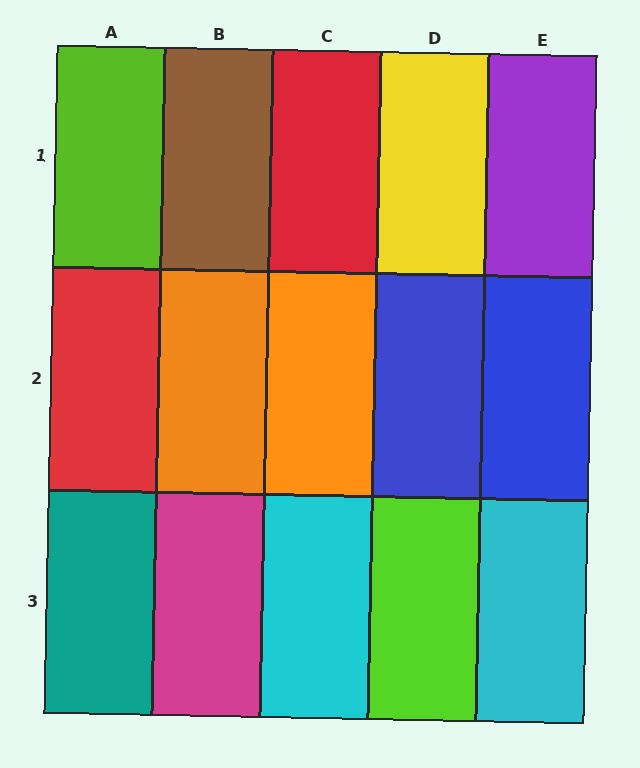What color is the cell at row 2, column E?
Blue.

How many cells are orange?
2 cells are orange.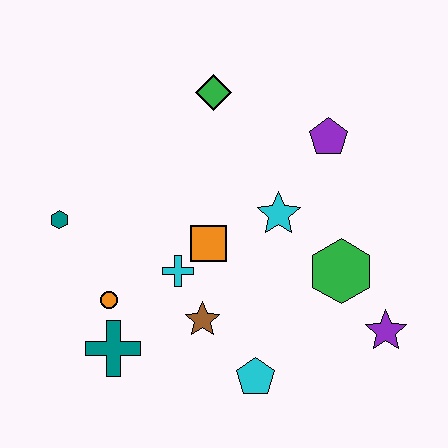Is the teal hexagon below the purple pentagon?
Yes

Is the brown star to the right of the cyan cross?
Yes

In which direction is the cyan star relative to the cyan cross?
The cyan star is to the right of the cyan cross.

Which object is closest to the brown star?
The cyan cross is closest to the brown star.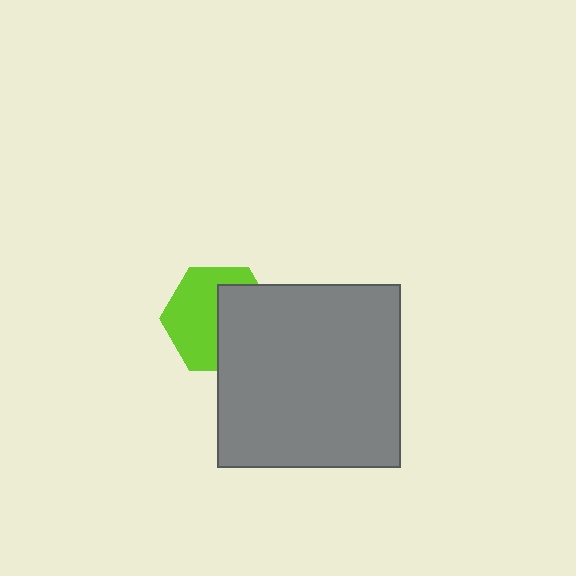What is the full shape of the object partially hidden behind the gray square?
The partially hidden object is a lime hexagon.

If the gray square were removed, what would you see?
You would see the complete lime hexagon.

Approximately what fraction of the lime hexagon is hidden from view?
Roughly 45% of the lime hexagon is hidden behind the gray square.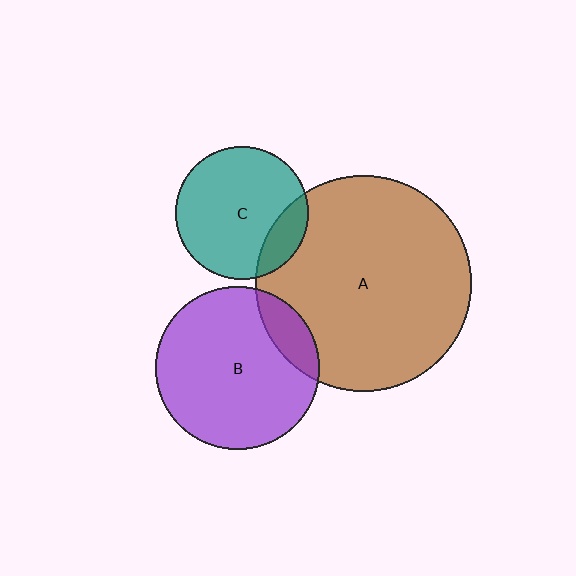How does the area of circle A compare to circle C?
Approximately 2.6 times.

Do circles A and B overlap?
Yes.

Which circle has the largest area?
Circle A (brown).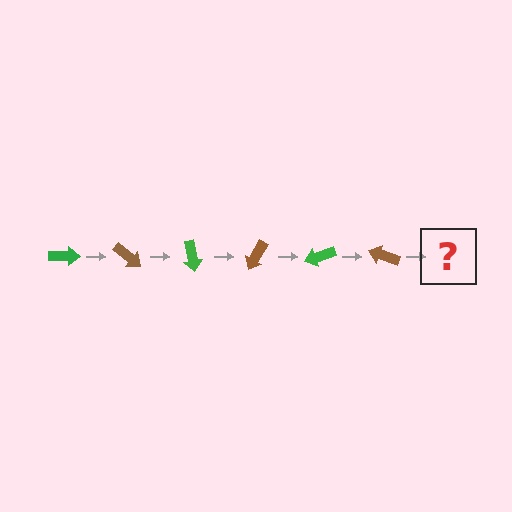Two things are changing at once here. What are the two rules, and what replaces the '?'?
The two rules are that it rotates 40 degrees each step and the color cycles through green and brown. The '?' should be a green arrow, rotated 240 degrees from the start.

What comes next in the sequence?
The next element should be a green arrow, rotated 240 degrees from the start.